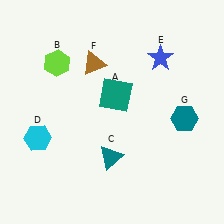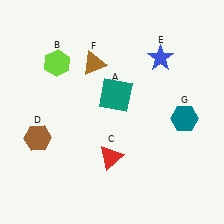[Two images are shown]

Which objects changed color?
C changed from teal to red. D changed from cyan to brown.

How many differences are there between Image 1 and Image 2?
There are 2 differences between the two images.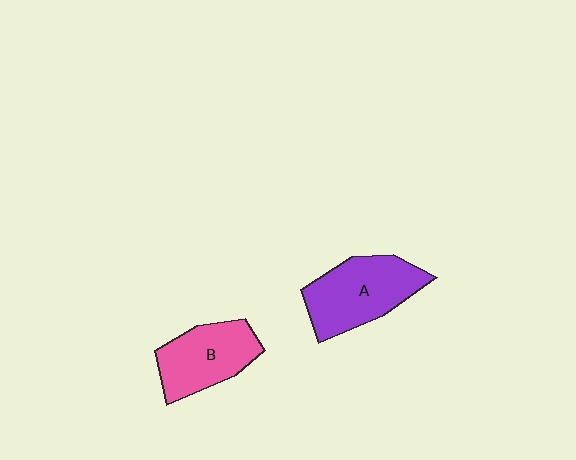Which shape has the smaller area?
Shape B (pink).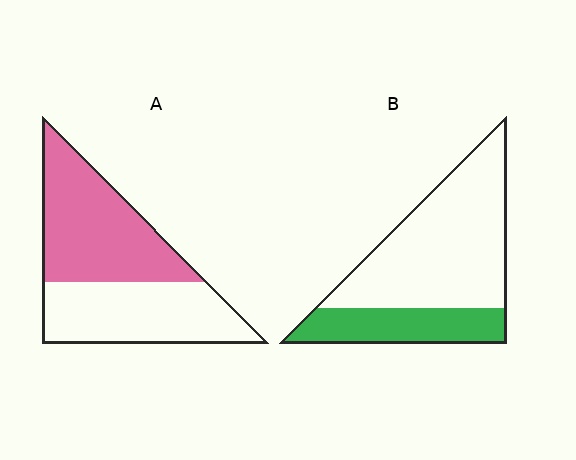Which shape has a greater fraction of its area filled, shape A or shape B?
Shape A.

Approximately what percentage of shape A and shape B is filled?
A is approximately 55% and B is approximately 30%.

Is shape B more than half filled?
No.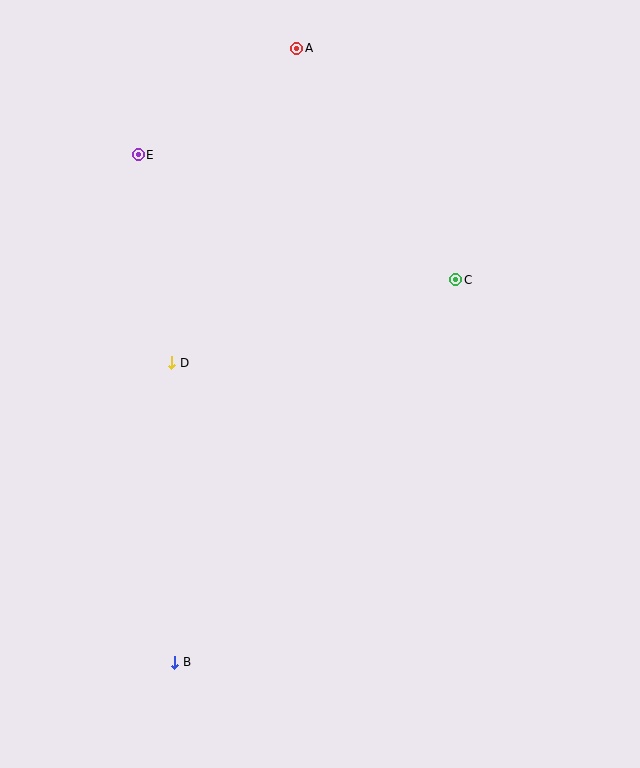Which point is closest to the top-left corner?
Point E is closest to the top-left corner.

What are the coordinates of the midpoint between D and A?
The midpoint between D and A is at (234, 205).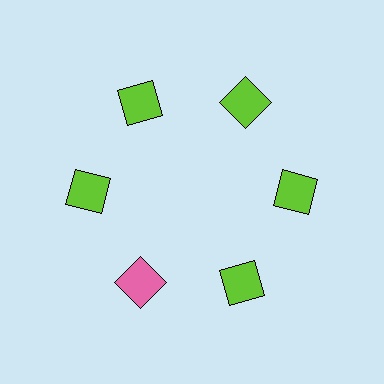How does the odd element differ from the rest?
It has a different color: pink instead of lime.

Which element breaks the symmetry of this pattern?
The pink square at roughly the 7 o'clock position breaks the symmetry. All other shapes are lime squares.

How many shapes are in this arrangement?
There are 6 shapes arranged in a ring pattern.